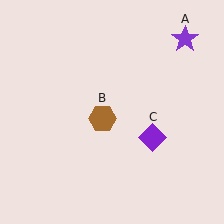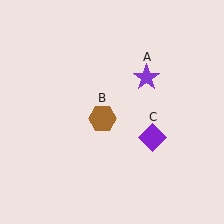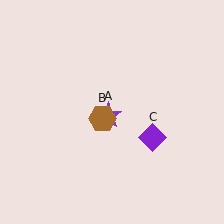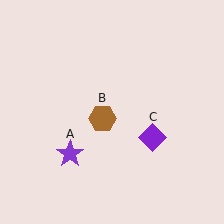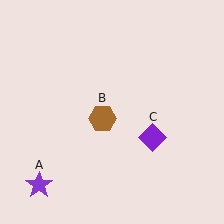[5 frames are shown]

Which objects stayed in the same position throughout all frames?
Brown hexagon (object B) and purple diamond (object C) remained stationary.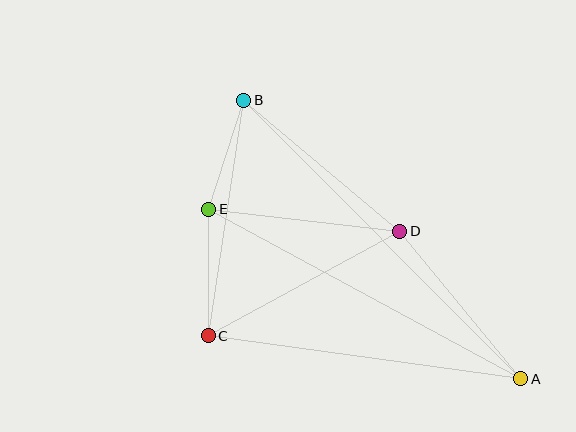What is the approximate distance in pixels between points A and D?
The distance between A and D is approximately 190 pixels.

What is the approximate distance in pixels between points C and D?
The distance between C and D is approximately 218 pixels.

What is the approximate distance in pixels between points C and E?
The distance between C and E is approximately 126 pixels.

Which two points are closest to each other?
Points B and E are closest to each other.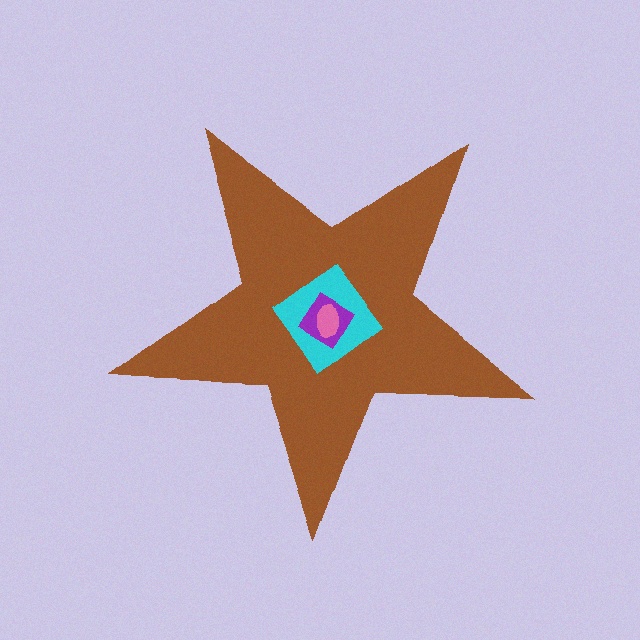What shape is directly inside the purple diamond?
The pink ellipse.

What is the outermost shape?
The brown star.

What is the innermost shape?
The pink ellipse.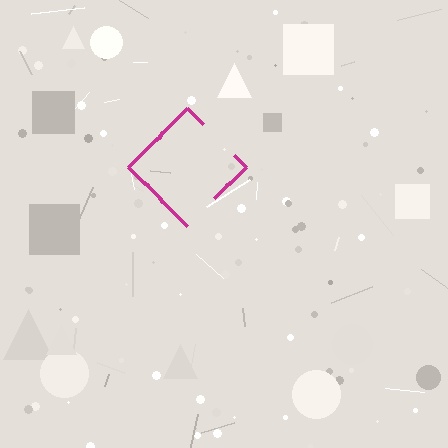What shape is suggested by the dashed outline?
The dashed outline suggests a diamond.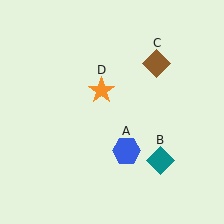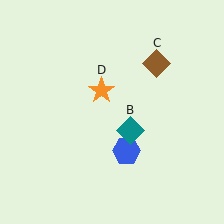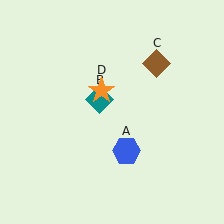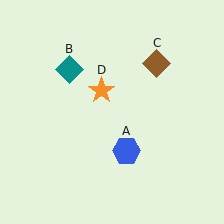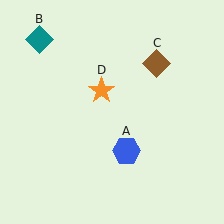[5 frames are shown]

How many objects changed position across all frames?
1 object changed position: teal diamond (object B).